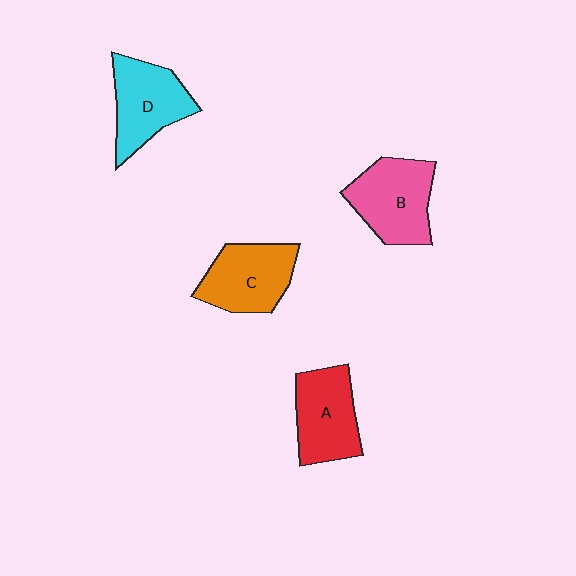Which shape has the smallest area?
Shape A (red).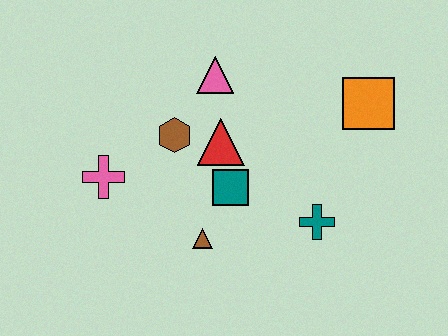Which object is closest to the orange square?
The teal cross is closest to the orange square.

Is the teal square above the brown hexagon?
No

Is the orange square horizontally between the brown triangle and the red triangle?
No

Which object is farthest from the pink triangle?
The teal cross is farthest from the pink triangle.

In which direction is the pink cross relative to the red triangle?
The pink cross is to the left of the red triangle.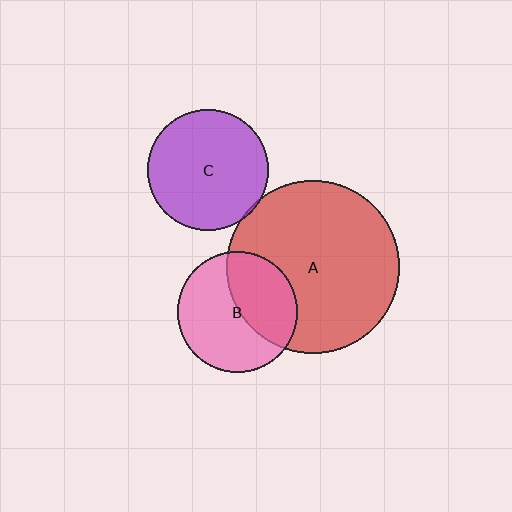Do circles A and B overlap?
Yes.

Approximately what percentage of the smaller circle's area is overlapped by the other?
Approximately 40%.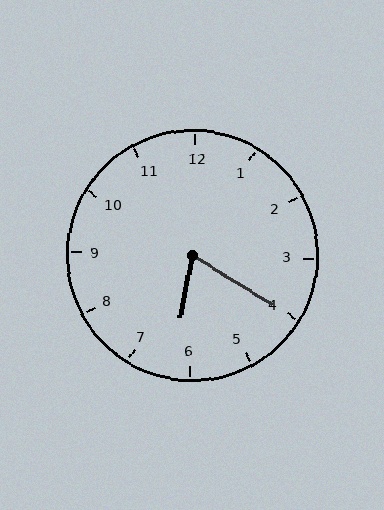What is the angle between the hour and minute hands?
Approximately 70 degrees.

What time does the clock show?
6:20.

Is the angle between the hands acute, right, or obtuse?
It is acute.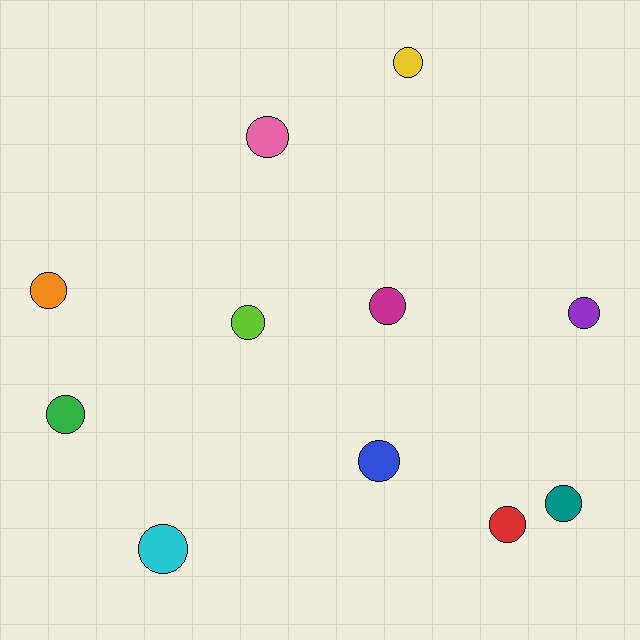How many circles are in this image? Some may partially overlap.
There are 11 circles.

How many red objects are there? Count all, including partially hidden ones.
There is 1 red object.